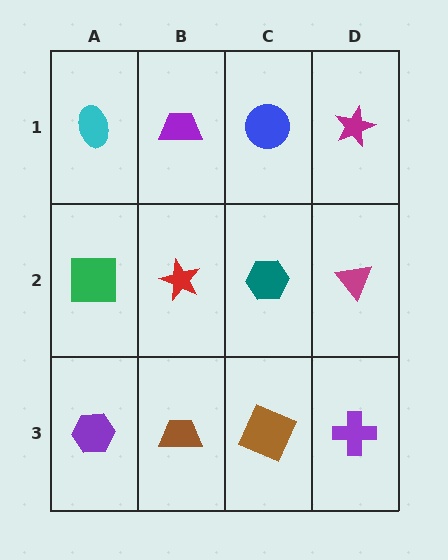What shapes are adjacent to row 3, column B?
A red star (row 2, column B), a purple hexagon (row 3, column A), a brown square (row 3, column C).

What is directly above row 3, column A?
A green square.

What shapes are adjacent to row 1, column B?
A red star (row 2, column B), a cyan ellipse (row 1, column A), a blue circle (row 1, column C).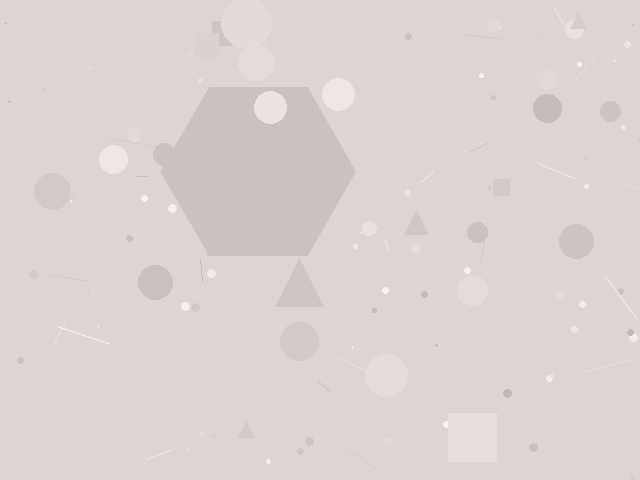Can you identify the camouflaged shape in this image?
The camouflaged shape is a hexagon.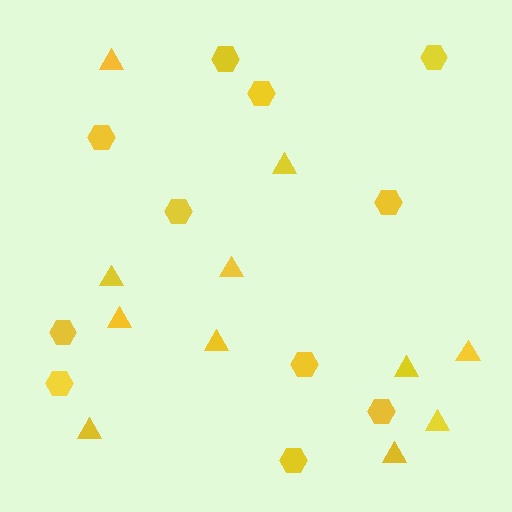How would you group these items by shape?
There are 2 groups: one group of hexagons (11) and one group of triangles (11).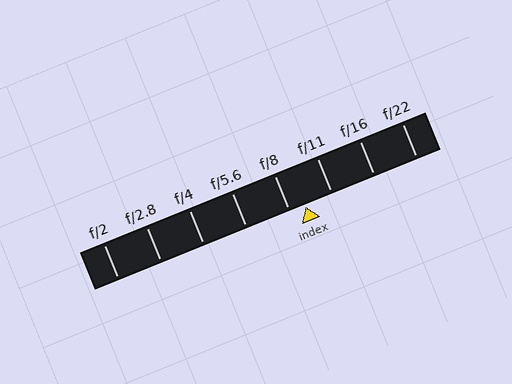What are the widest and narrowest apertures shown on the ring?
The widest aperture shown is f/2 and the narrowest is f/22.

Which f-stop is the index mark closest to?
The index mark is closest to f/8.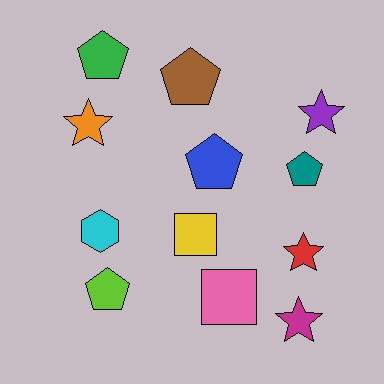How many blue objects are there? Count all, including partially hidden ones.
There is 1 blue object.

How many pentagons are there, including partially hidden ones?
There are 5 pentagons.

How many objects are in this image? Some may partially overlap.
There are 12 objects.